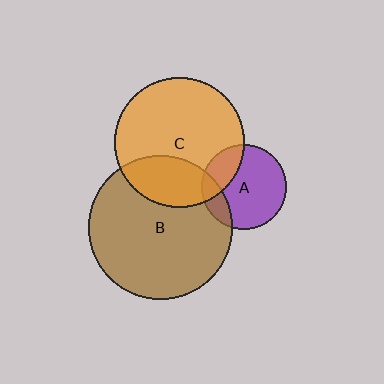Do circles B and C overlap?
Yes.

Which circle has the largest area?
Circle B (brown).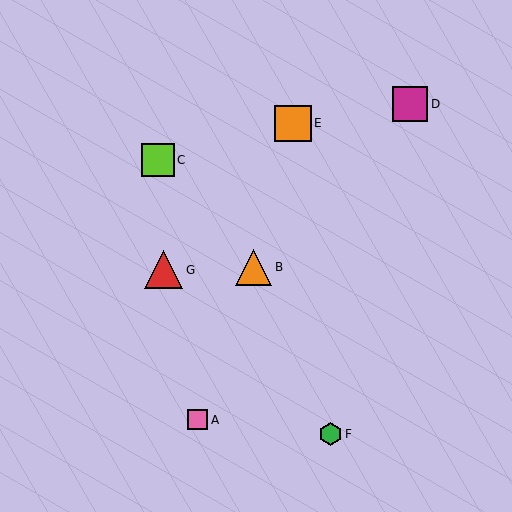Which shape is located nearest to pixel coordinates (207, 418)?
The pink square (labeled A) at (198, 420) is nearest to that location.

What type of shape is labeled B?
Shape B is an orange triangle.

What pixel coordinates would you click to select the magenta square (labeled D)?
Click at (410, 104) to select the magenta square D.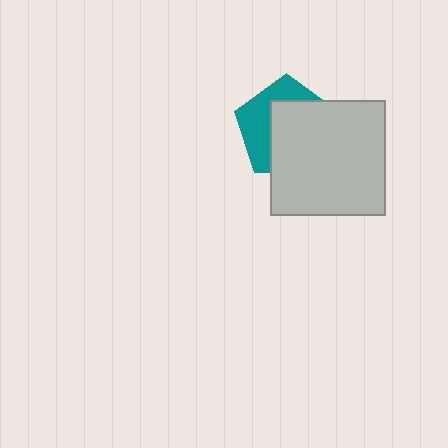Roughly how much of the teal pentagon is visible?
A small part of it is visible (roughly 39%).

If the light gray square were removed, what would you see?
You would see the complete teal pentagon.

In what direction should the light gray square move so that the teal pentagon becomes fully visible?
The light gray square should move toward the lower-right. That is the shortest direction to clear the overlap and leave the teal pentagon fully visible.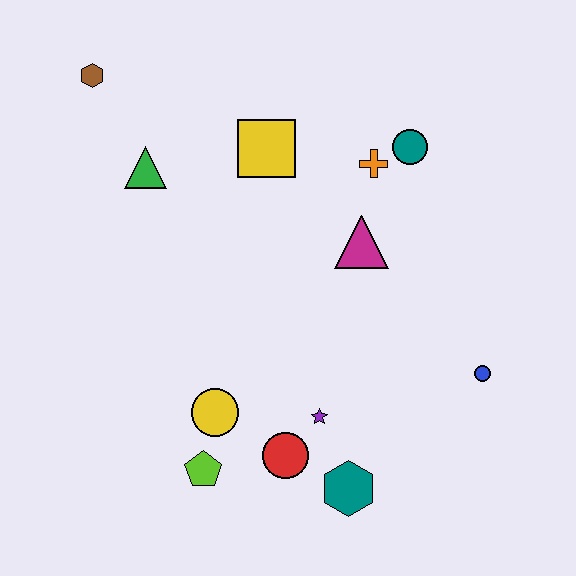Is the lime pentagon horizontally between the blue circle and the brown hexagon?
Yes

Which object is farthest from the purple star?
The brown hexagon is farthest from the purple star.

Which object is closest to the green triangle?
The brown hexagon is closest to the green triangle.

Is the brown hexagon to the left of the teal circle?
Yes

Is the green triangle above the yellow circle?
Yes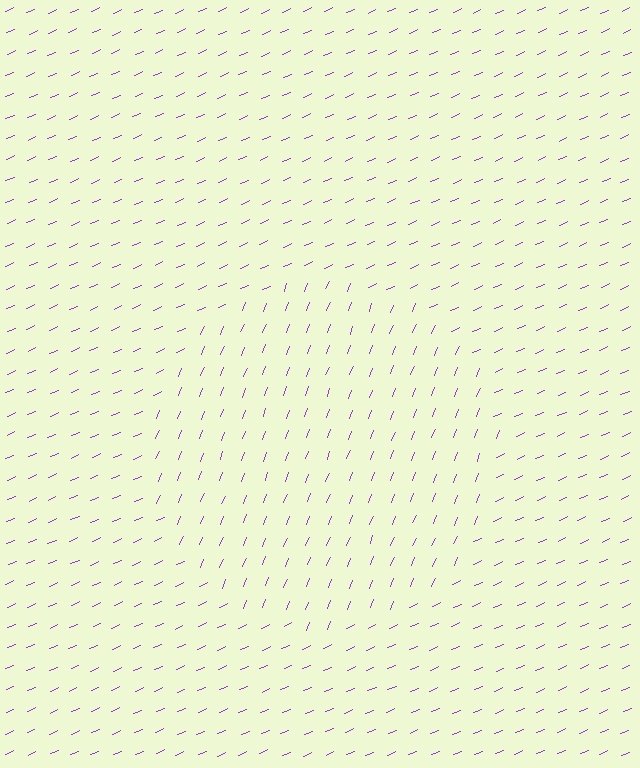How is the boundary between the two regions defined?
The boundary is defined purely by a change in line orientation (approximately 45 degrees difference). All lines are the same color and thickness.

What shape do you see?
I see a circle.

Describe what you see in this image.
The image is filled with small purple line segments. A circle region in the image has lines oriented differently from the surrounding lines, creating a visible texture boundary.